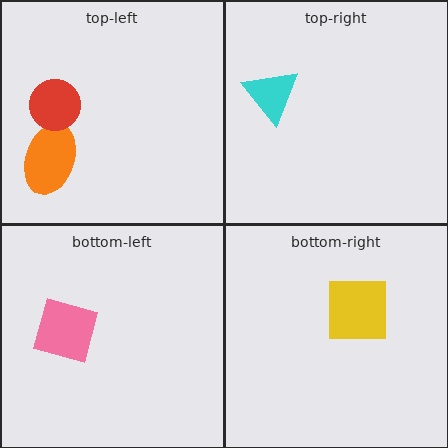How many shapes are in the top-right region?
1.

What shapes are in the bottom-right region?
The yellow square.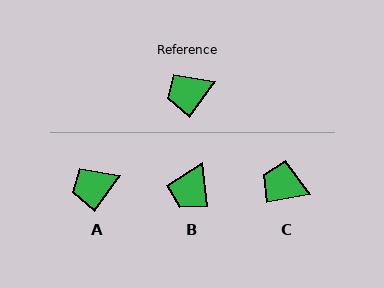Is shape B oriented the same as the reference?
No, it is off by about 43 degrees.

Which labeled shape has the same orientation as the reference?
A.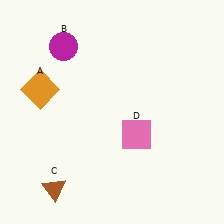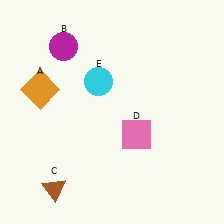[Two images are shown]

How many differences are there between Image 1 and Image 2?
There is 1 difference between the two images.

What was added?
A cyan circle (E) was added in Image 2.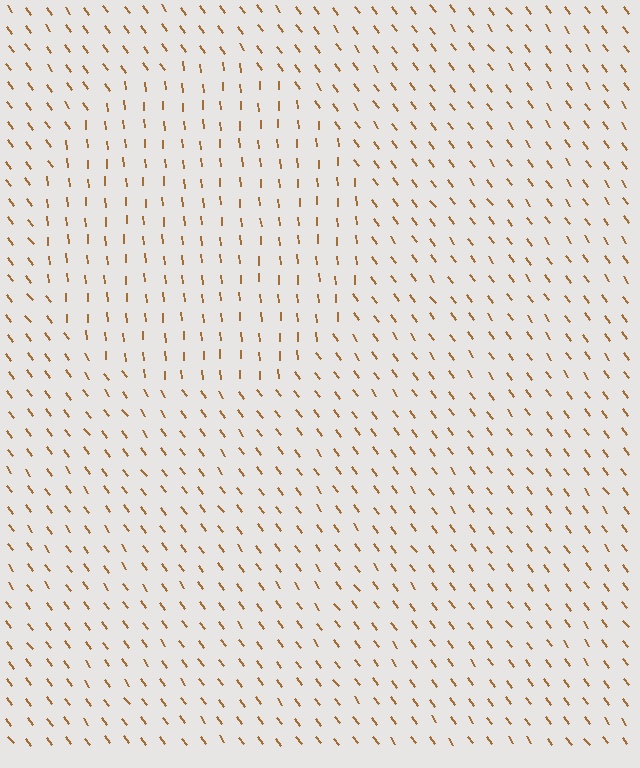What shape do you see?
I see a circle.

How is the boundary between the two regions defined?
The boundary is defined purely by a change in line orientation (approximately 31 degrees difference). All lines are the same color and thickness.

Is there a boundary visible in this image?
Yes, there is a texture boundary formed by a change in line orientation.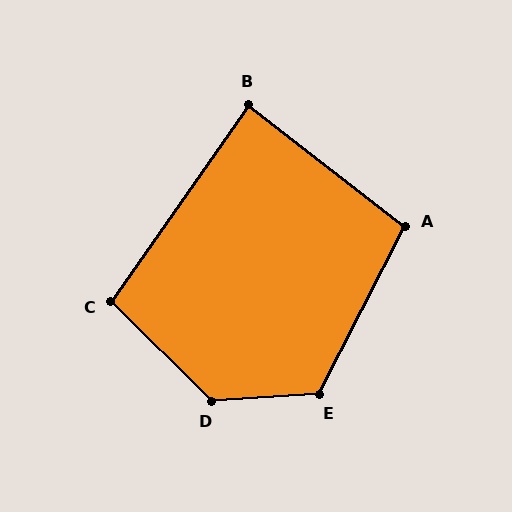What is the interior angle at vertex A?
Approximately 101 degrees (obtuse).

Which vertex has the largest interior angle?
D, at approximately 131 degrees.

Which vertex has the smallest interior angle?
B, at approximately 87 degrees.